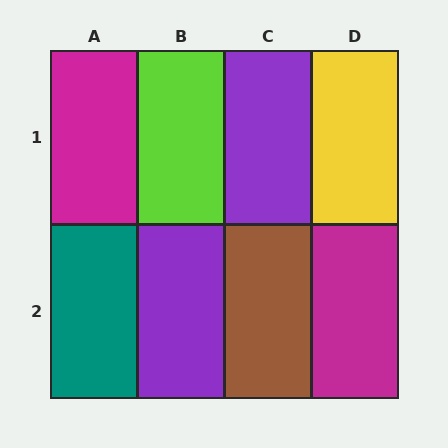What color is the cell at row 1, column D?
Yellow.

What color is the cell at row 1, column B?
Lime.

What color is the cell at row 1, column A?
Magenta.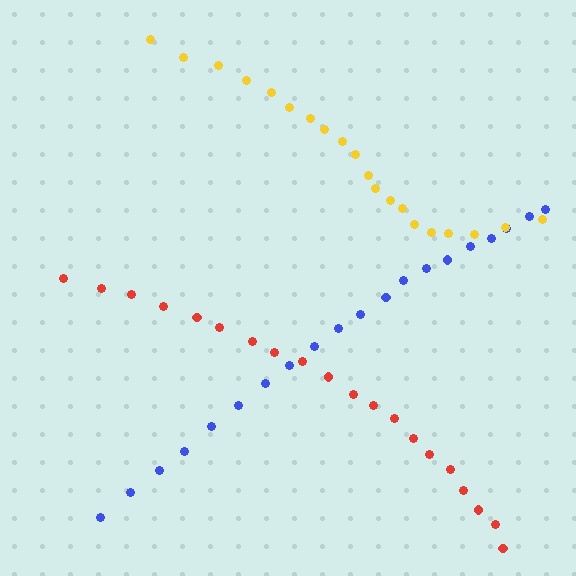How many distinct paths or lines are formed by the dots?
There are 3 distinct paths.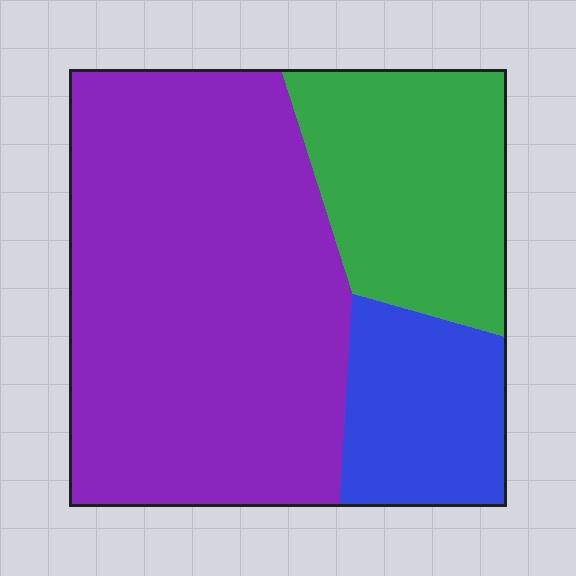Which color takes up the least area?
Blue, at roughly 15%.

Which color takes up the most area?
Purple, at roughly 60%.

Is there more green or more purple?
Purple.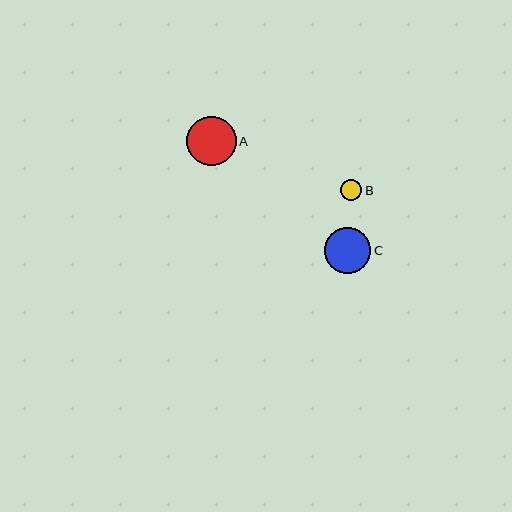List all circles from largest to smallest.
From largest to smallest: A, C, B.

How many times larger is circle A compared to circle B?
Circle A is approximately 2.3 times the size of circle B.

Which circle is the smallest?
Circle B is the smallest with a size of approximately 21 pixels.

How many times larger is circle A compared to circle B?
Circle A is approximately 2.3 times the size of circle B.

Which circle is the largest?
Circle A is the largest with a size of approximately 49 pixels.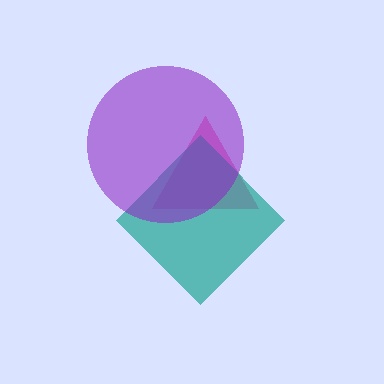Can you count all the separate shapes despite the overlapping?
Yes, there are 3 separate shapes.